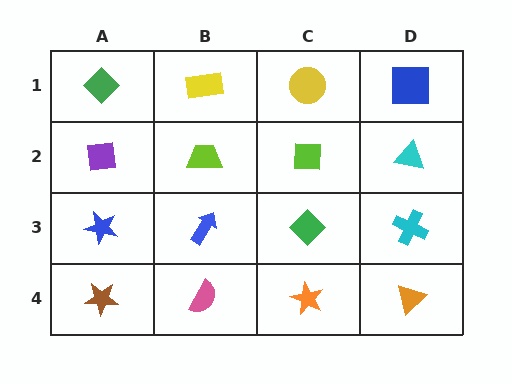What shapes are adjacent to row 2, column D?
A blue square (row 1, column D), a cyan cross (row 3, column D), a lime square (row 2, column C).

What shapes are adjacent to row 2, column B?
A yellow rectangle (row 1, column B), a blue arrow (row 3, column B), a purple square (row 2, column A), a lime square (row 2, column C).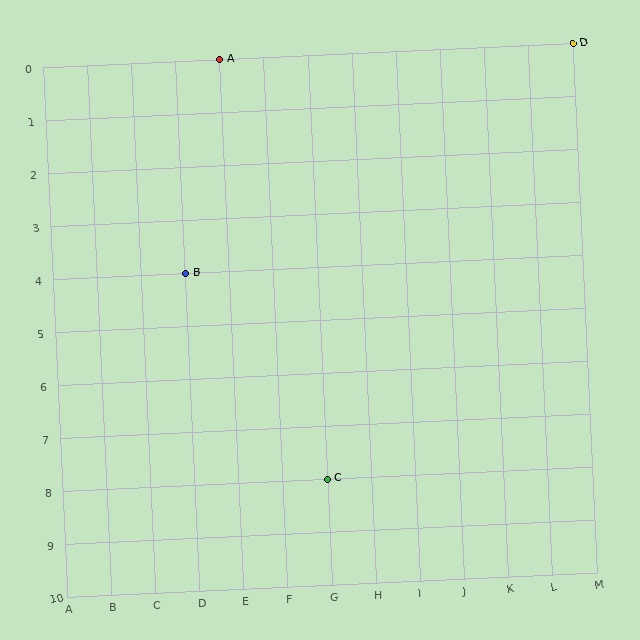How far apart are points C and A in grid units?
Points C and A are 2 columns and 8 rows apart (about 8.2 grid units diagonally).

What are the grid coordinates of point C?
Point C is at grid coordinates (G, 8).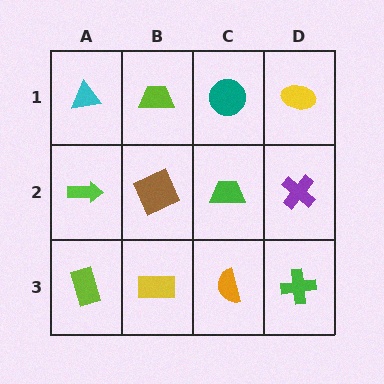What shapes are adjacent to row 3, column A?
A lime arrow (row 2, column A), a yellow rectangle (row 3, column B).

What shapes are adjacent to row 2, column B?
A lime trapezoid (row 1, column B), a yellow rectangle (row 3, column B), a lime arrow (row 2, column A), a green trapezoid (row 2, column C).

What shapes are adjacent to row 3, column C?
A green trapezoid (row 2, column C), a yellow rectangle (row 3, column B), a green cross (row 3, column D).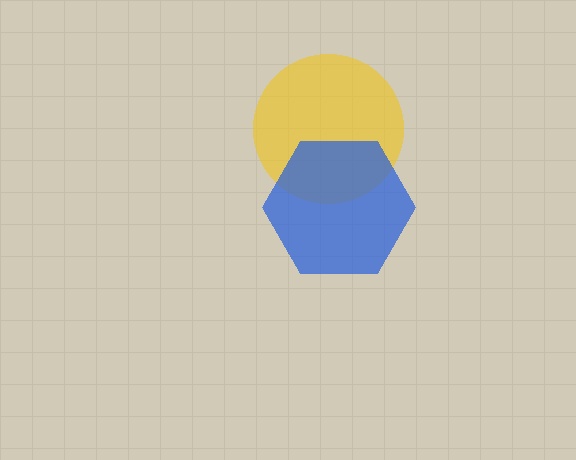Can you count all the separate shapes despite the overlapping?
Yes, there are 2 separate shapes.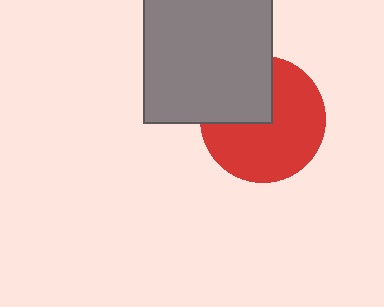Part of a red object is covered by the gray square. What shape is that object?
It is a circle.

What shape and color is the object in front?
The object in front is a gray square.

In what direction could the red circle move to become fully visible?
The red circle could move toward the lower-right. That would shift it out from behind the gray square entirely.